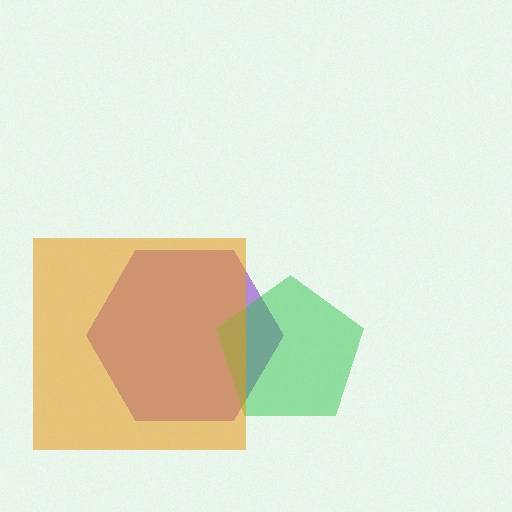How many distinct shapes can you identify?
There are 3 distinct shapes: a purple hexagon, a green pentagon, an orange square.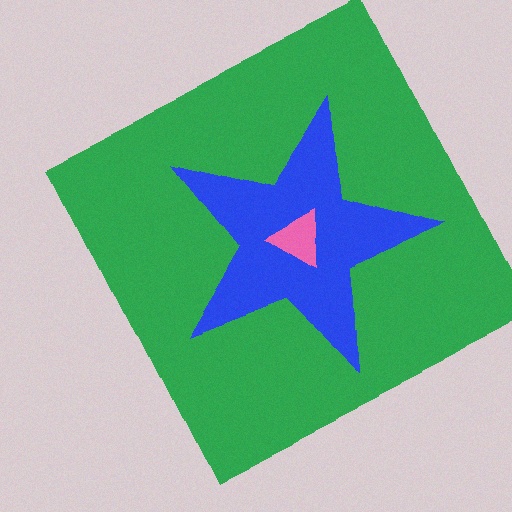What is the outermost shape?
The green square.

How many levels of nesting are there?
3.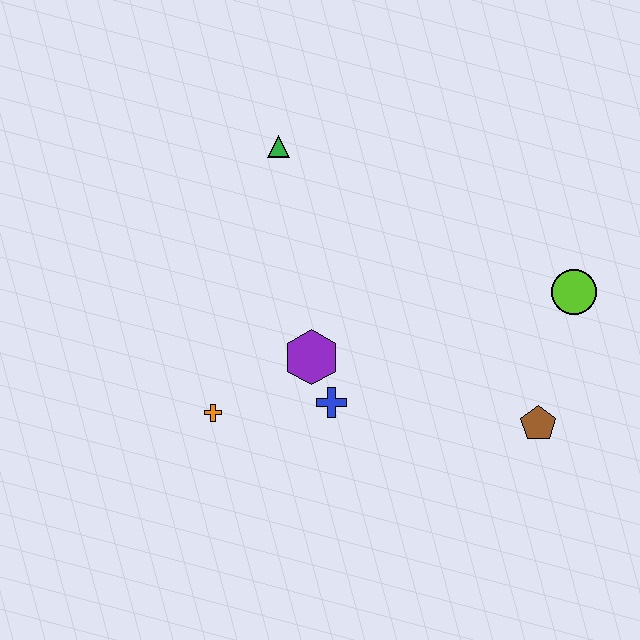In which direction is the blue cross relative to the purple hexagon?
The blue cross is below the purple hexagon.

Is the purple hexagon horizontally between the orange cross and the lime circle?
Yes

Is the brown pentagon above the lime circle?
No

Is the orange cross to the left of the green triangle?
Yes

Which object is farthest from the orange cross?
The lime circle is farthest from the orange cross.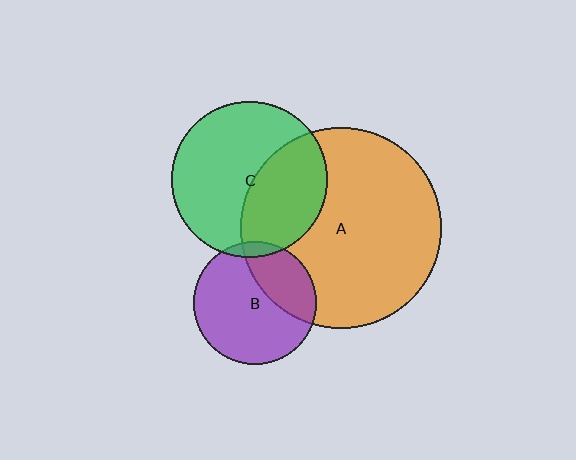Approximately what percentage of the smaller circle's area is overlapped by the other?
Approximately 5%.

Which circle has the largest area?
Circle A (orange).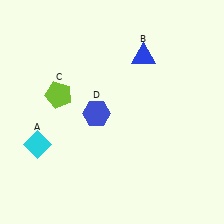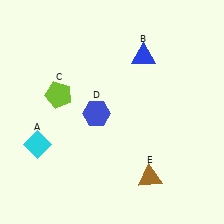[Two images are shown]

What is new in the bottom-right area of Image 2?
A brown triangle (E) was added in the bottom-right area of Image 2.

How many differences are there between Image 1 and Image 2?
There is 1 difference between the two images.